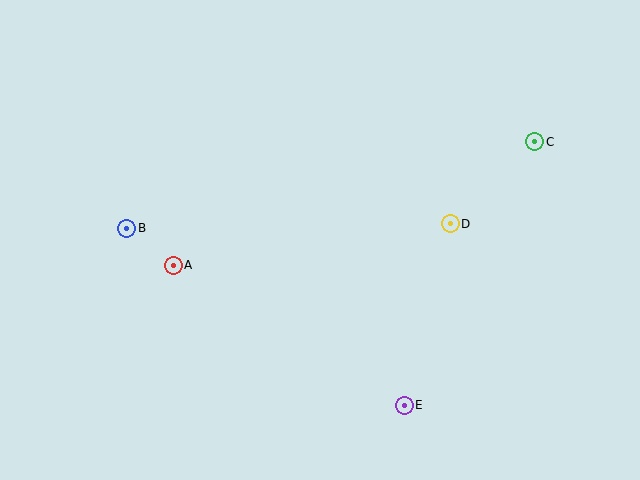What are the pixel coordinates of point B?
Point B is at (127, 228).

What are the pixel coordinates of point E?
Point E is at (404, 405).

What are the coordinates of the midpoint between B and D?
The midpoint between B and D is at (289, 226).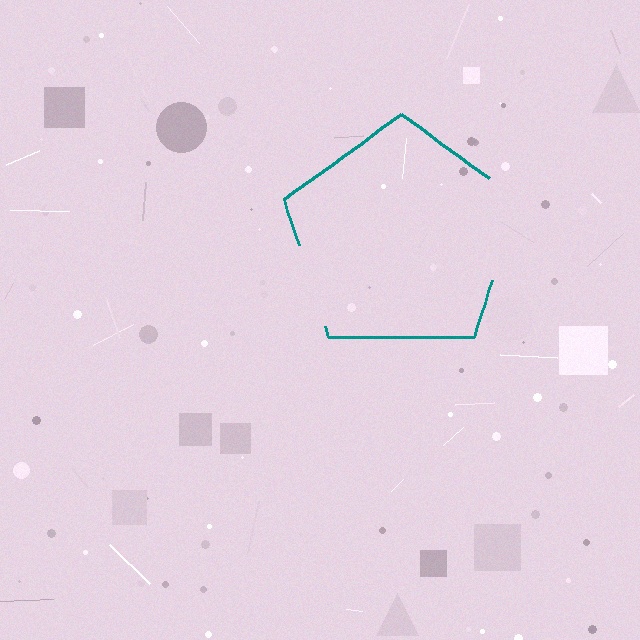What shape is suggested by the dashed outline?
The dashed outline suggests a pentagon.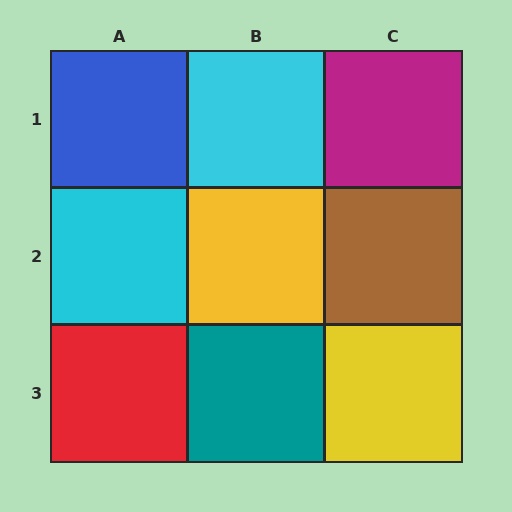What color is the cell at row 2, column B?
Yellow.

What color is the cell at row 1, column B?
Cyan.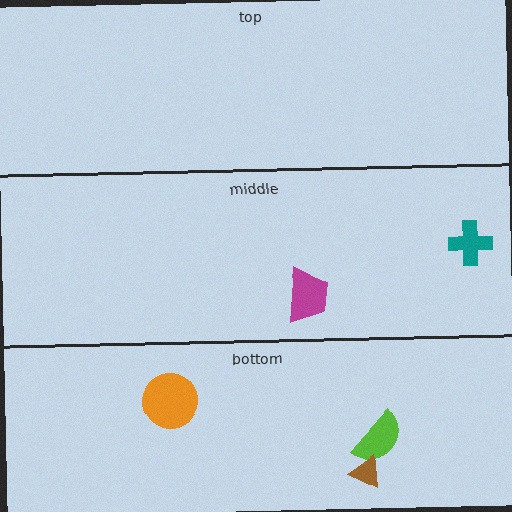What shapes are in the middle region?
The teal cross, the magenta trapezoid.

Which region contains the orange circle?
The bottom region.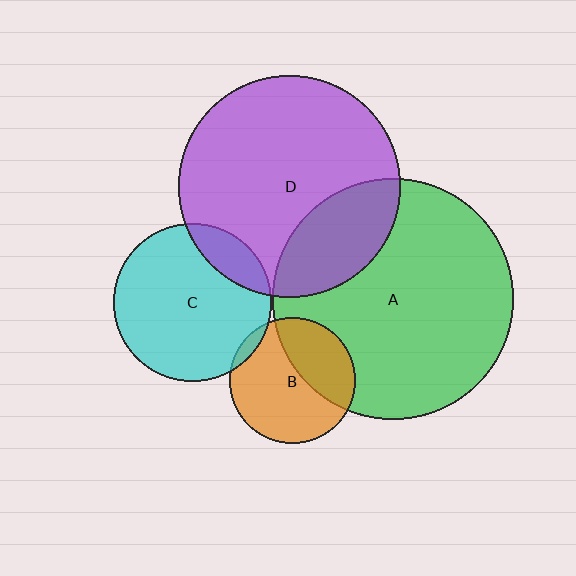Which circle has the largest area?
Circle A (green).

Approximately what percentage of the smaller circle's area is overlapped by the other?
Approximately 25%.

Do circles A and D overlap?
Yes.